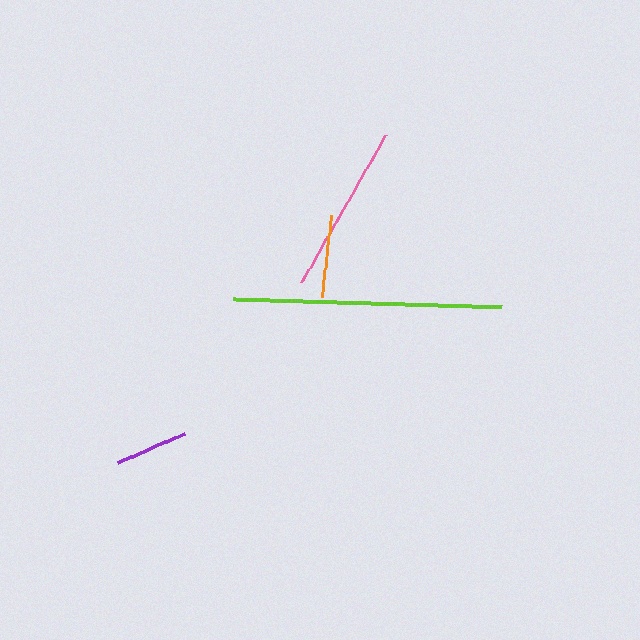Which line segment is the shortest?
The purple line is the shortest at approximately 73 pixels.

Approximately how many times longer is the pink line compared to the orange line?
The pink line is approximately 2.1 times the length of the orange line.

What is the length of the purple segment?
The purple segment is approximately 73 pixels long.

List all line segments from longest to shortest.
From longest to shortest: lime, pink, orange, purple.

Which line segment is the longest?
The lime line is the longest at approximately 269 pixels.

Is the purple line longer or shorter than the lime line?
The lime line is longer than the purple line.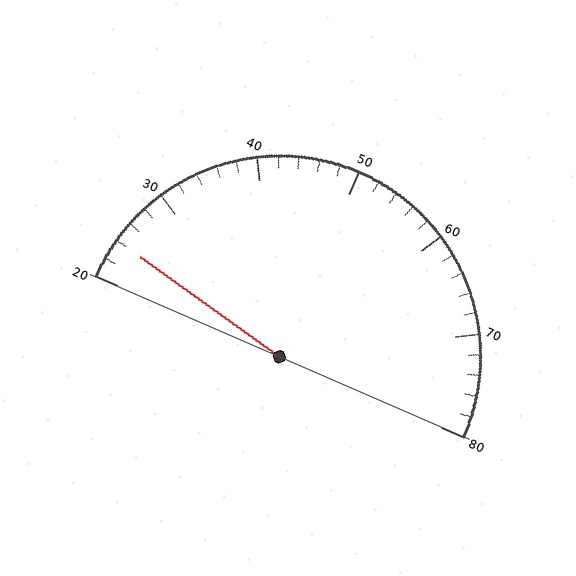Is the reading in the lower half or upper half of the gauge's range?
The reading is in the lower half of the range (20 to 80).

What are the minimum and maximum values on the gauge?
The gauge ranges from 20 to 80.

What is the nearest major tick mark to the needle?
The nearest major tick mark is 20.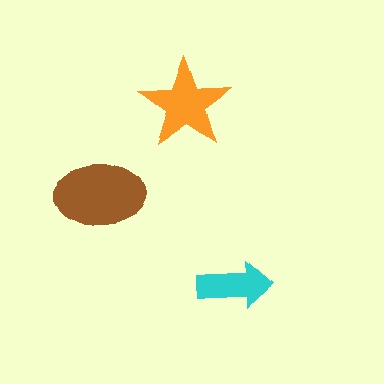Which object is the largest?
The brown ellipse.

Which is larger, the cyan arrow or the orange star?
The orange star.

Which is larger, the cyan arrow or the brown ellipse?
The brown ellipse.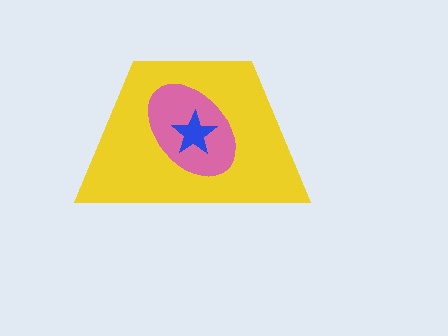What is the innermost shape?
The blue star.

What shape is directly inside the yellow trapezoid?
The pink ellipse.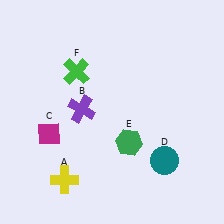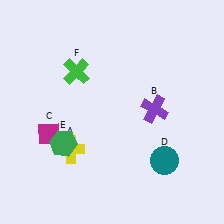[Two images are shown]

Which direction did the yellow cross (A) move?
The yellow cross (A) moved up.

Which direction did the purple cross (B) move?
The purple cross (B) moved right.